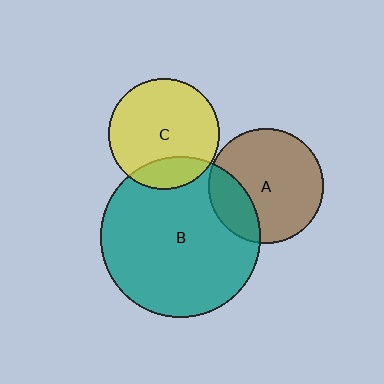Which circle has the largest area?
Circle B (teal).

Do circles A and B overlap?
Yes.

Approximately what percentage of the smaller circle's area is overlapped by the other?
Approximately 25%.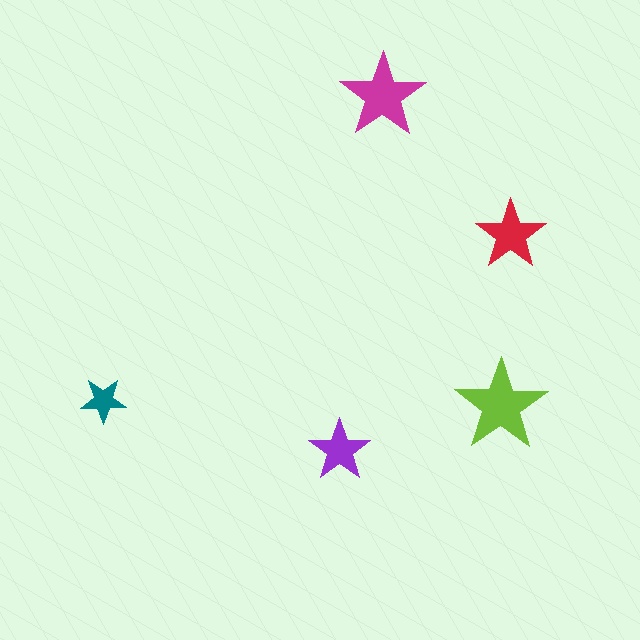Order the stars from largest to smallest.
the lime one, the magenta one, the red one, the purple one, the teal one.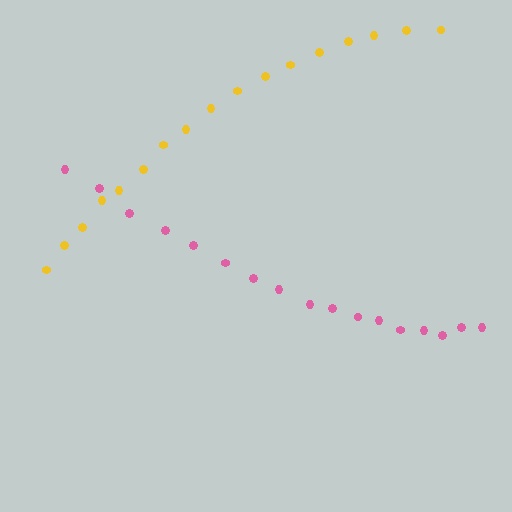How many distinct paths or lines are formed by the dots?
There are 2 distinct paths.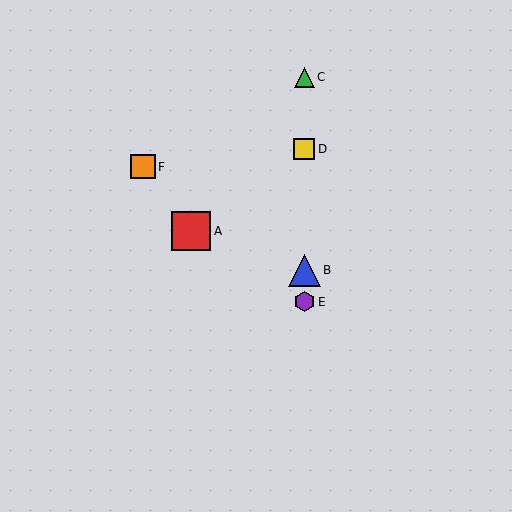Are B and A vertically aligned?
No, B is at x≈304 and A is at x≈191.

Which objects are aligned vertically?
Objects B, C, D, E are aligned vertically.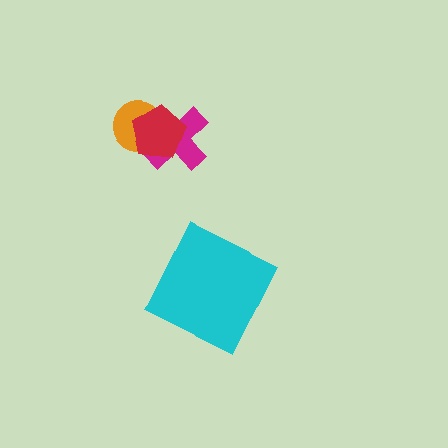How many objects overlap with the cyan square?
0 objects overlap with the cyan square.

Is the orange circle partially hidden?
Yes, it is partially covered by another shape.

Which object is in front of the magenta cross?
The red pentagon is in front of the magenta cross.